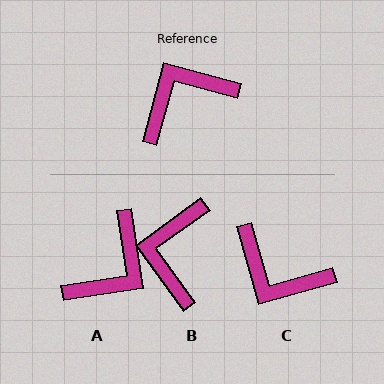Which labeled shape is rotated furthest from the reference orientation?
A, about 156 degrees away.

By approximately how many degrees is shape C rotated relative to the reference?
Approximately 121 degrees counter-clockwise.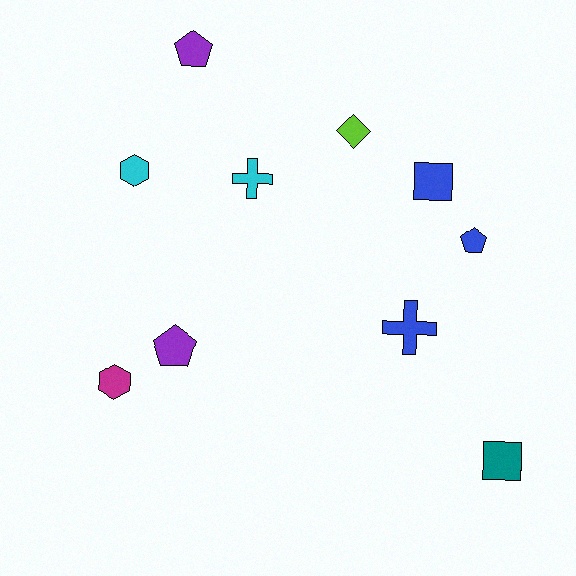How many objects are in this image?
There are 10 objects.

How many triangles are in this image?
There are no triangles.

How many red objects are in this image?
There are no red objects.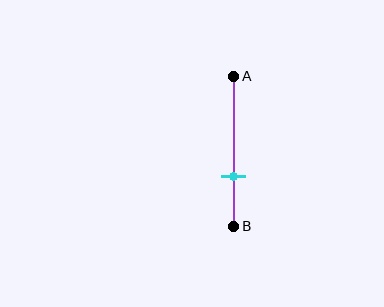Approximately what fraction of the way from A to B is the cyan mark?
The cyan mark is approximately 65% of the way from A to B.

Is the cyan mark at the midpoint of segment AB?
No, the mark is at about 65% from A, not at the 50% midpoint.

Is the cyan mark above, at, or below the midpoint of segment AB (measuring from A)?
The cyan mark is below the midpoint of segment AB.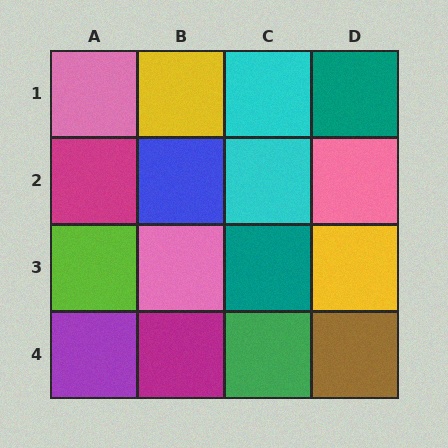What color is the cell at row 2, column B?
Blue.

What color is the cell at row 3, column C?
Teal.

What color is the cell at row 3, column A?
Lime.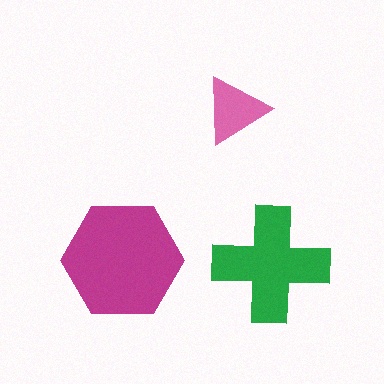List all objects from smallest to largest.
The pink triangle, the green cross, the magenta hexagon.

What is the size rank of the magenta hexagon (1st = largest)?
1st.